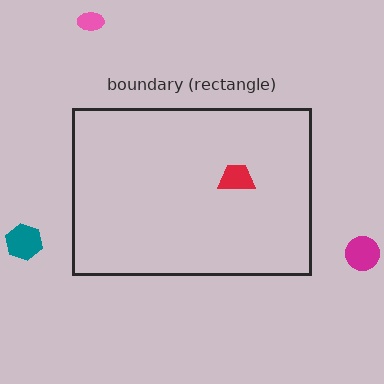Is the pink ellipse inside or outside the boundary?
Outside.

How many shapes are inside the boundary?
1 inside, 3 outside.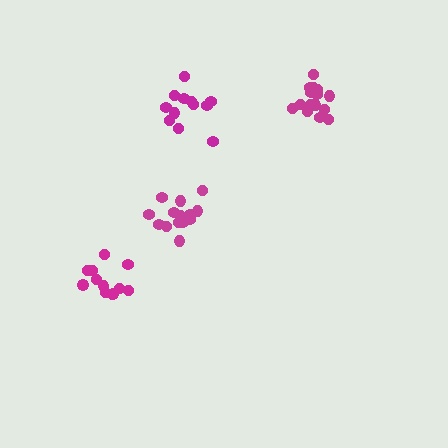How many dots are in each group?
Group 1: 13 dots, Group 2: 12 dots, Group 3: 14 dots, Group 4: 15 dots (54 total).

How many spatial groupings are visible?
There are 4 spatial groupings.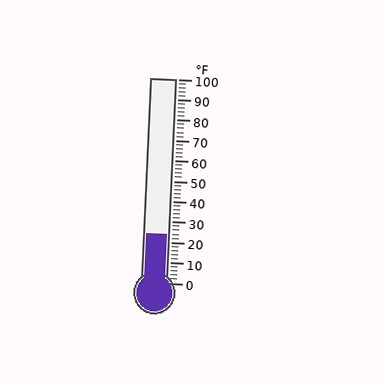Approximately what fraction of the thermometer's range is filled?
The thermometer is filled to approximately 25% of its range.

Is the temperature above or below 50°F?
The temperature is below 50°F.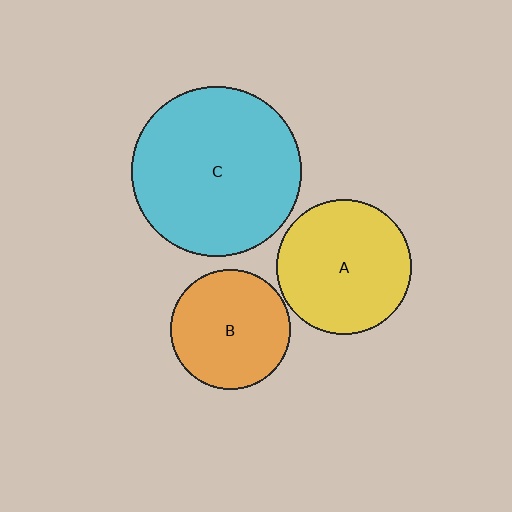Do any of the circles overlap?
No, none of the circles overlap.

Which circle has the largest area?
Circle C (cyan).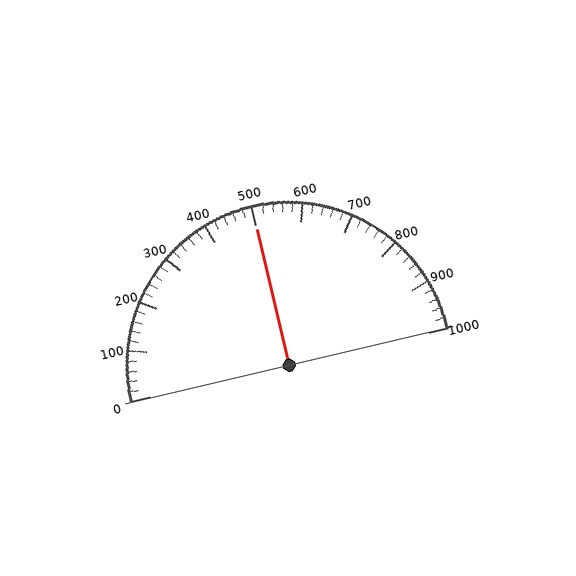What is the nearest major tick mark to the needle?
The nearest major tick mark is 500.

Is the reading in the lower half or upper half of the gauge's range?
The reading is in the upper half of the range (0 to 1000).